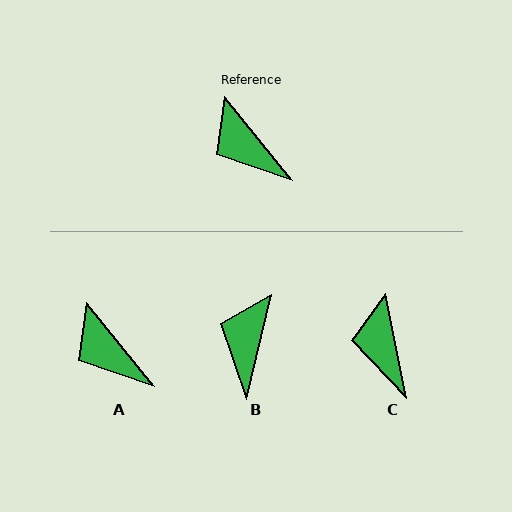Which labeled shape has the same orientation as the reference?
A.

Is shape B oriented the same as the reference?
No, it is off by about 52 degrees.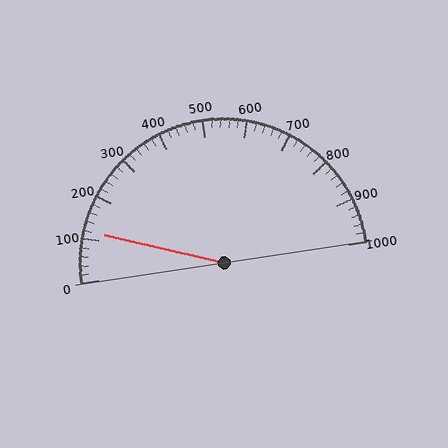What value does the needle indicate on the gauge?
The needle indicates approximately 120.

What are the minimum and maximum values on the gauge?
The gauge ranges from 0 to 1000.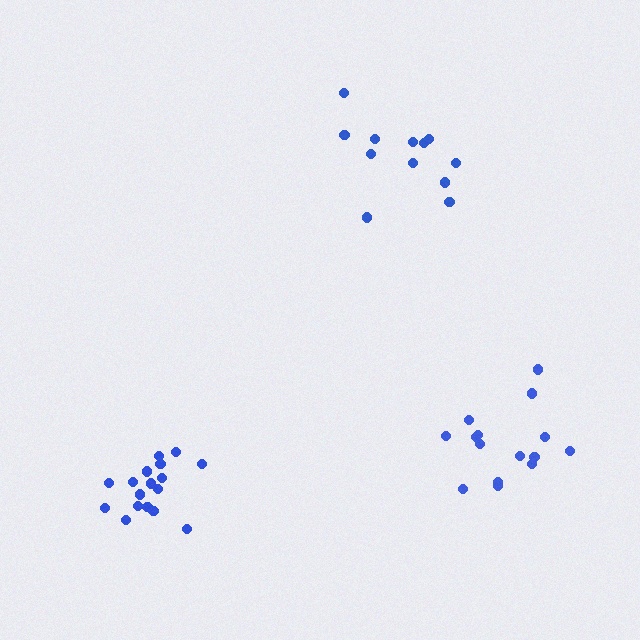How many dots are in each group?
Group 1: 12 dots, Group 2: 18 dots, Group 3: 15 dots (45 total).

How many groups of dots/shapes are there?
There are 3 groups.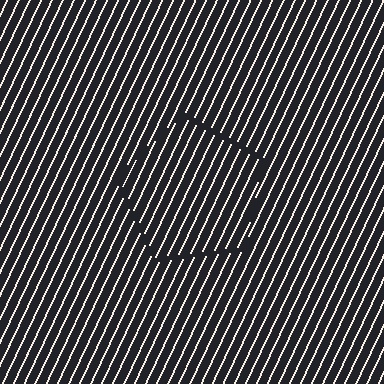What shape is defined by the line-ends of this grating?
An illusory pentagon. The interior of the shape contains the same grating, shifted by half a period — the contour is defined by the phase discontinuity where line-ends from the inner and outer gratings abut.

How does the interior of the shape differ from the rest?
The interior of the shape contains the same grating, shifted by half a period — the contour is defined by the phase discontinuity where line-ends from the inner and outer gratings abut.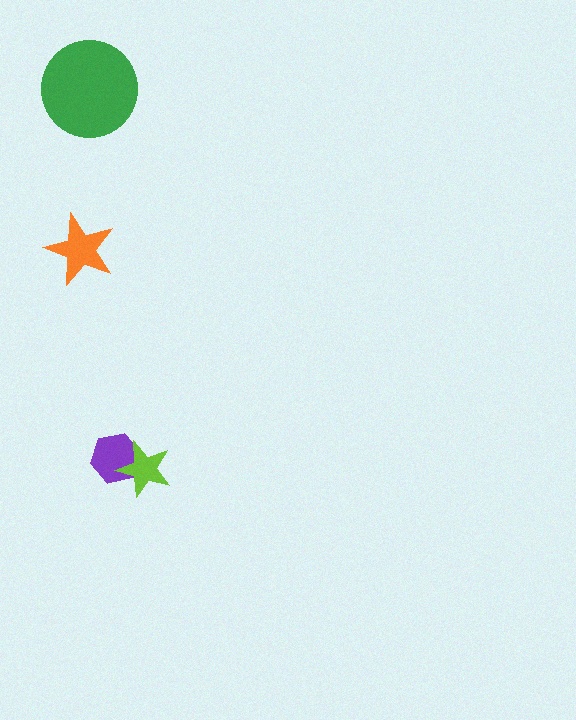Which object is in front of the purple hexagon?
The lime star is in front of the purple hexagon.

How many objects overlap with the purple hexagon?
1 object overlaps with the purple hexagon.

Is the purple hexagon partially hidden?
Yes, it is partially covered by another shape.